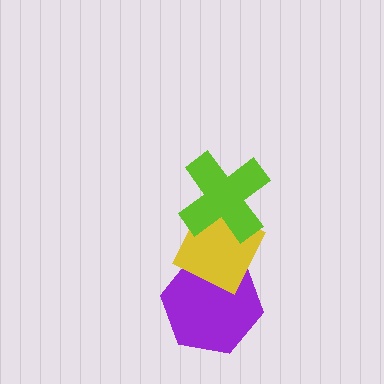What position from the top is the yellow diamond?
The yellow diamond is 2nd from the top.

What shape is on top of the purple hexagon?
The yellow diamond is on top of the purple hexagon.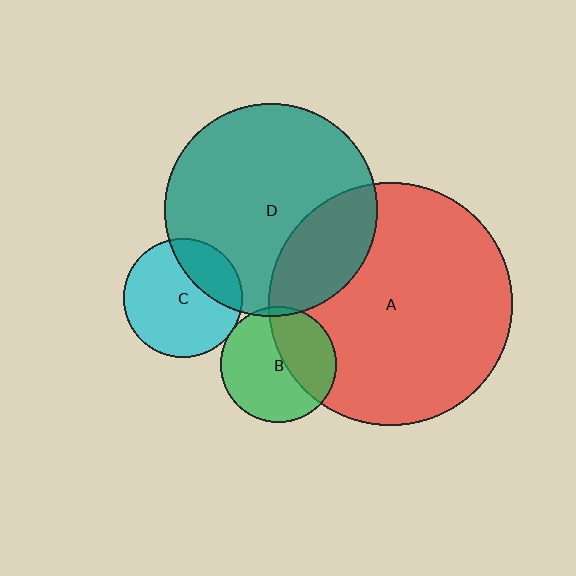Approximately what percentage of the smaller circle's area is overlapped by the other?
Approximately 5%.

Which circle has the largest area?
Circle A (red).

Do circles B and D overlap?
Yes.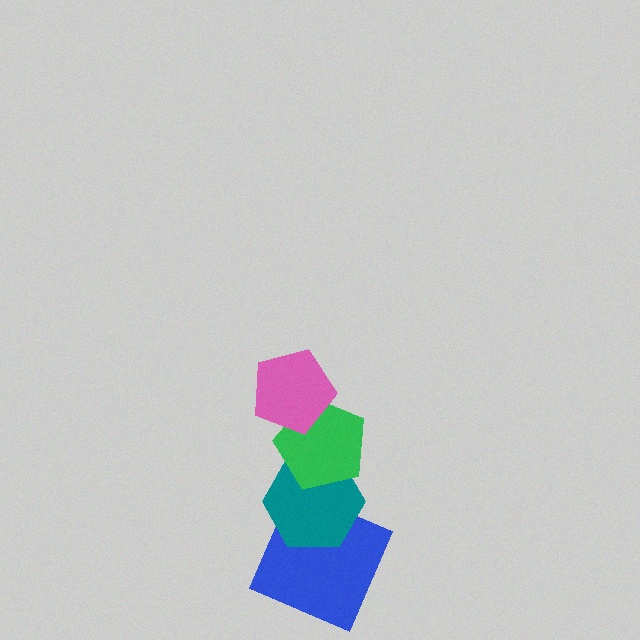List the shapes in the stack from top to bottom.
From top to bottom: the pink pentagon, the green pentagon, the teal hexagon, the blue square.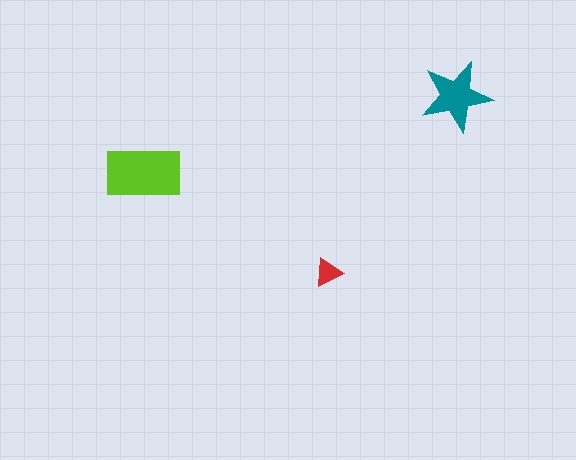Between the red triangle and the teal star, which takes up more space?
The teal star.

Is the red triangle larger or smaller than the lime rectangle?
Smaller.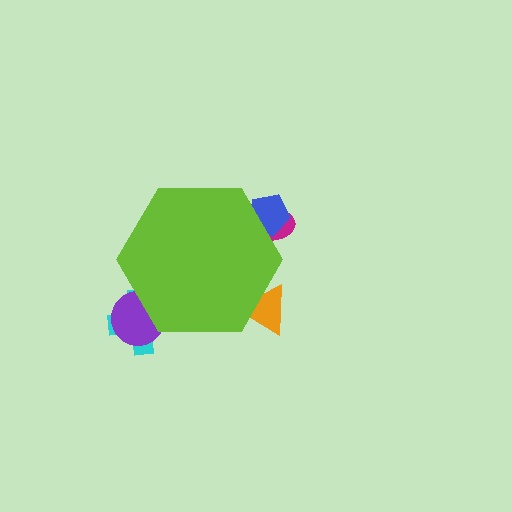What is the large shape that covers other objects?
A lime hexagon.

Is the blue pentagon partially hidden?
Yes, the blue pentagon is partially hidden behind the lime hexagon.